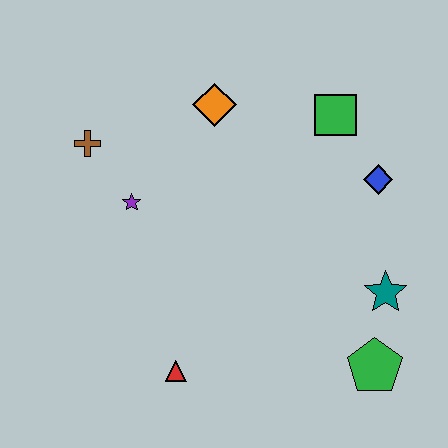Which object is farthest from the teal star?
The brown cross is farthest from the teal star.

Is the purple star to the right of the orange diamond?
No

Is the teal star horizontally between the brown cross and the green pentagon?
No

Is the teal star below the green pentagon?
No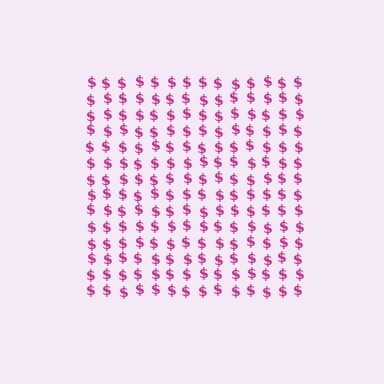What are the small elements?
The small elements are dollar signs.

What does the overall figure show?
The overall figure shows a square.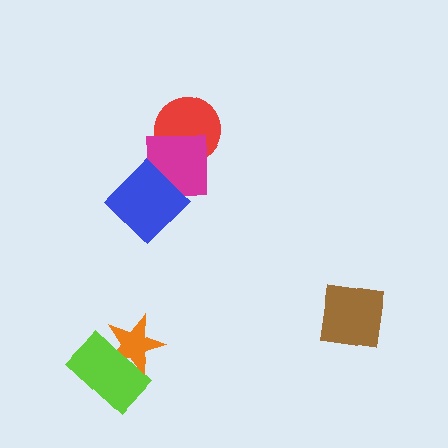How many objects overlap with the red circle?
1 object overlaps with the red circle.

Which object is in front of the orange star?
The lime rectangle is in front of the orange star.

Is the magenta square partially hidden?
Yes, it is partially covered by another shape.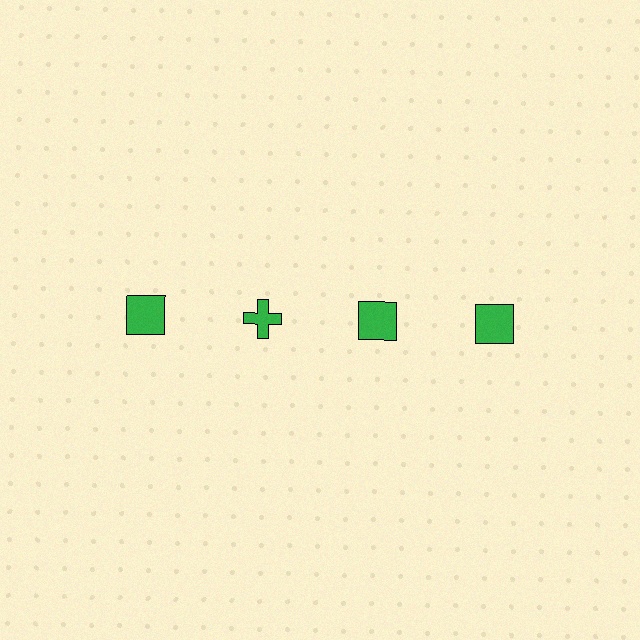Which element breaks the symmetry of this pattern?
The green cross in the top row, second from left column breaks the symmetry. All other shapes are green squares.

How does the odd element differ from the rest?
It has a different shape: cross instead of square.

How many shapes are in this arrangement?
There are 4 shapes arranged in a grid pattern.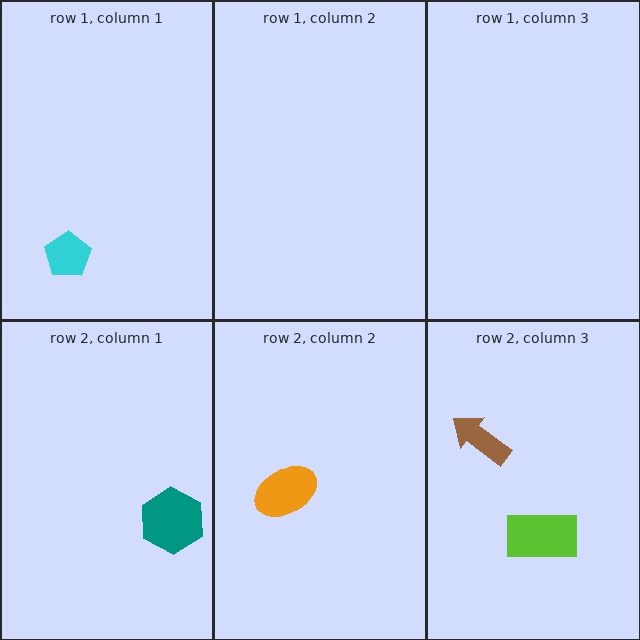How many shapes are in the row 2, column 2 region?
1.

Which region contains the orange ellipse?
The row 2, column 2 region.